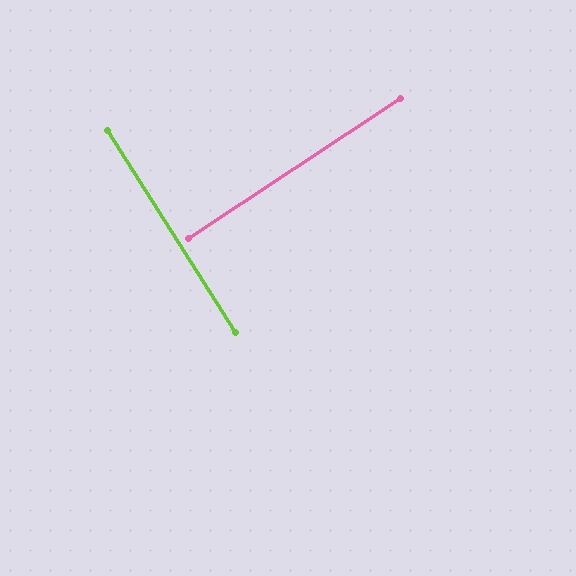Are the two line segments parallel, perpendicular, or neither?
Perpendicular — they meet at approximately 89°.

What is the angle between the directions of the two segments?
Approximately 89 degrees.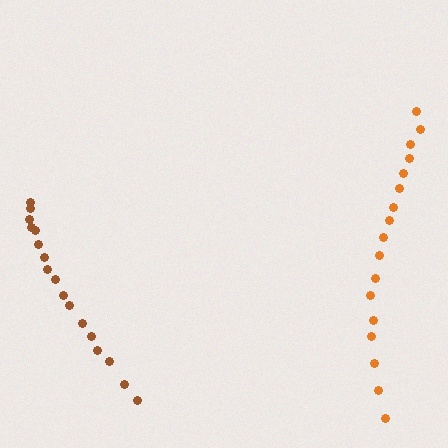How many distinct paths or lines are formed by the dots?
There are 2 distinct paths.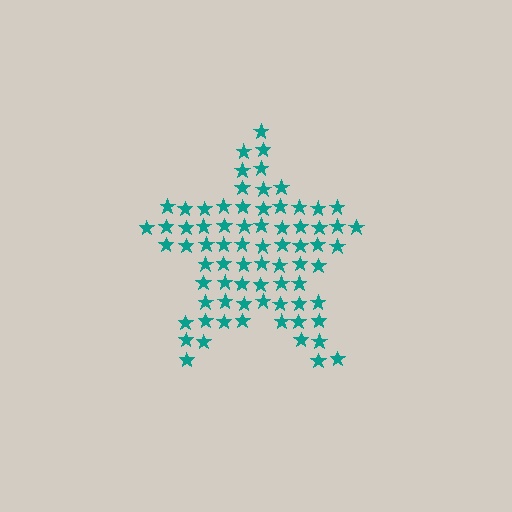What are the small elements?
The small elements are stars.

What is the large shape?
The large shape is a star.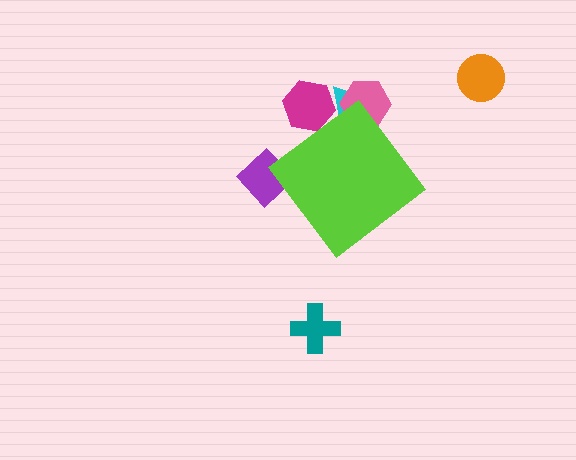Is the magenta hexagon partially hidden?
Yes, the magenta hexagon is partially hidden behind the lime diamond.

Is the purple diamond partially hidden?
Yes, the purple diamond is partially hidden behind the lime diamond.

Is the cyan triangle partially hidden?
Yes, the cyan triangle is partially hidden behind the lime diamond.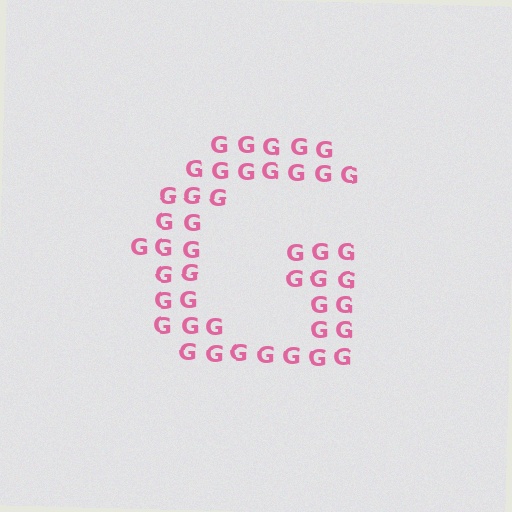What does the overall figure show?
The overall figure shows the letter G.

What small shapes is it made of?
It is made of small letter G's.